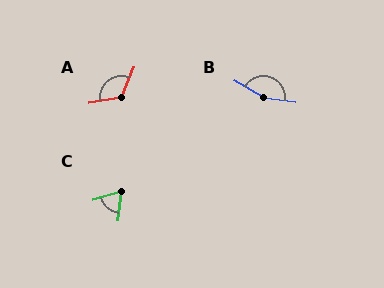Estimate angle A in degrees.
Approximately 121 degrees.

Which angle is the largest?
B, at approximately 159 degrees.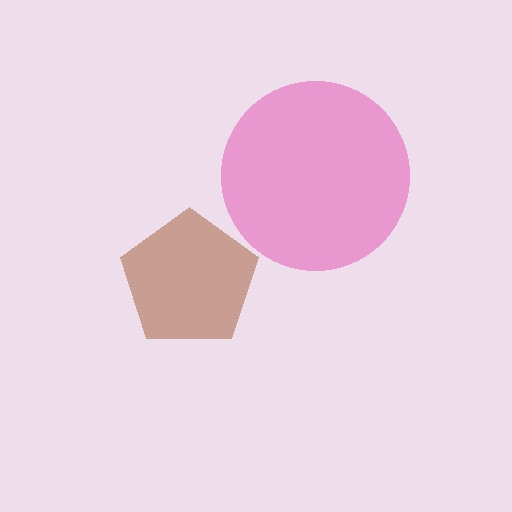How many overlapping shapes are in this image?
There are 2 overlapping shapes in the image.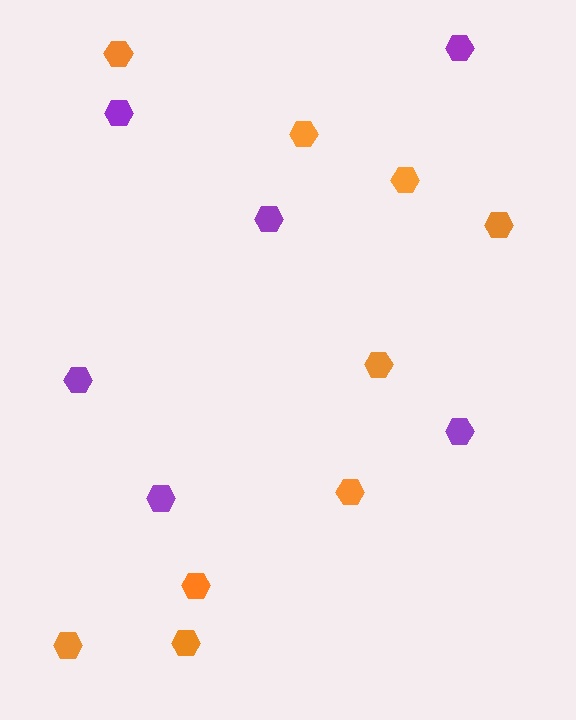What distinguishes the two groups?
There are 2 groups: one group of purple hexagons (6) and one group of orange hexagons (9).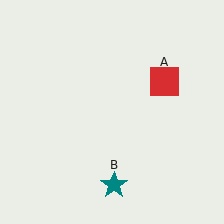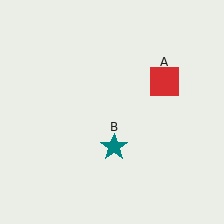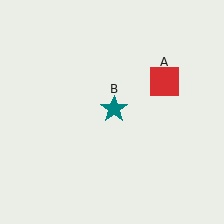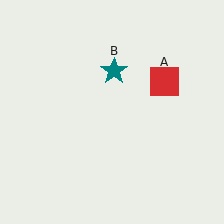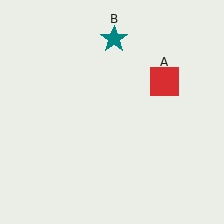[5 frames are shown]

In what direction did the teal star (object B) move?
The teal star (object B) moved up.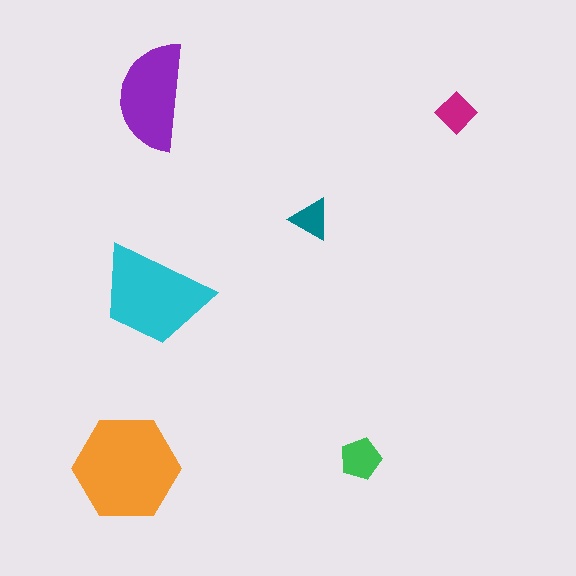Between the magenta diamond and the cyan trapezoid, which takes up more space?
The cyan trapezoid.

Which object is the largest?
The orange hexagon.